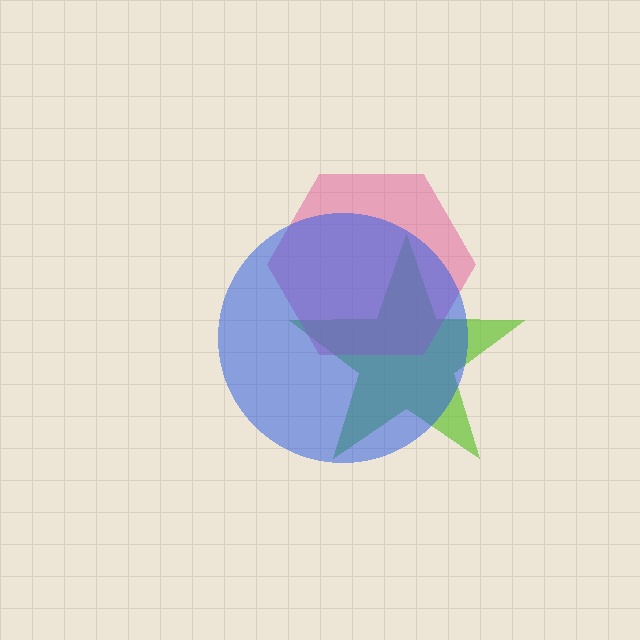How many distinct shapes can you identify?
There are 3 distinct shapes: a lime star, a pink hexagon, a blue circle.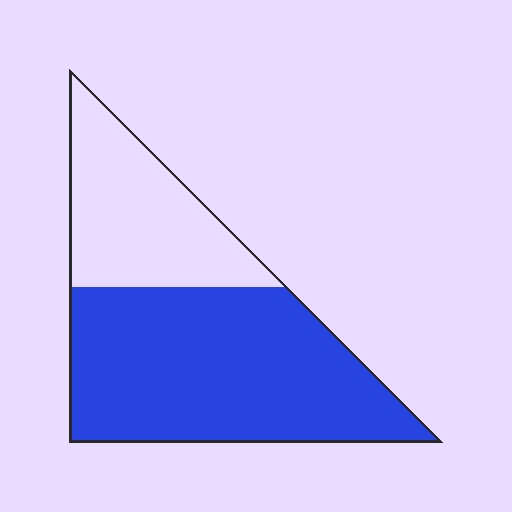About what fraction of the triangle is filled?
About two thirds (2/3).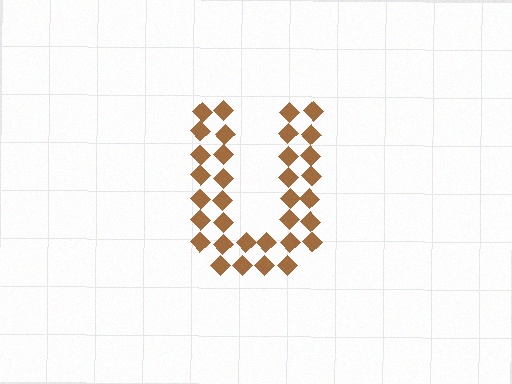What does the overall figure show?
The overall figure shows the letter U.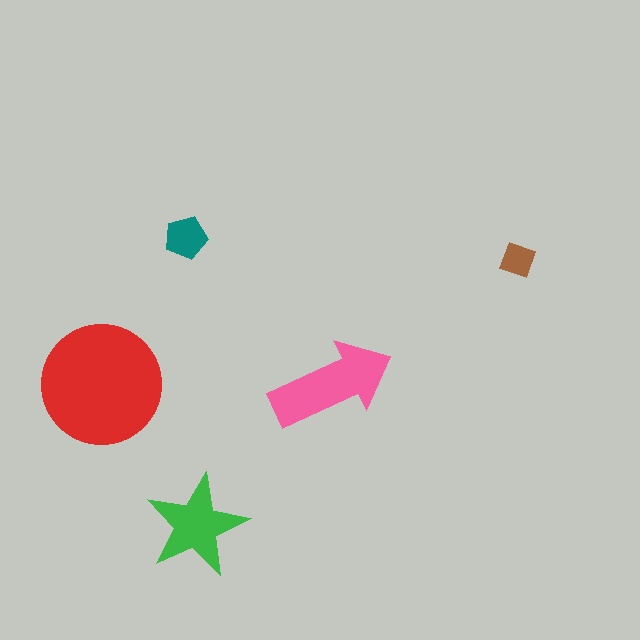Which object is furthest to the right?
The brown square is rightmost.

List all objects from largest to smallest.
The red circle, the pink arrow, the green star, the teal pentagon, the brown square.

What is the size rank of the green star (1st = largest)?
3rd.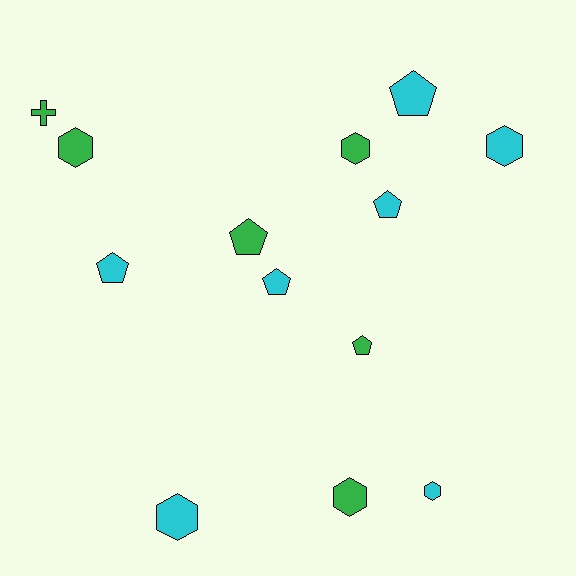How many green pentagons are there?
There are 2 green pentagons.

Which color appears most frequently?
Cyan, with 7 objects.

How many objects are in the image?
There are 13 objects.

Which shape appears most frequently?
Pentagon, with 6 objects.